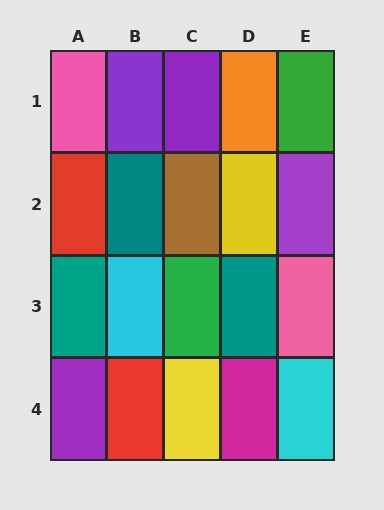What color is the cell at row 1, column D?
Orange.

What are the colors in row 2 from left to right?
Red, teal, brown, yellow, purple.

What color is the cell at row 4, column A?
Purple.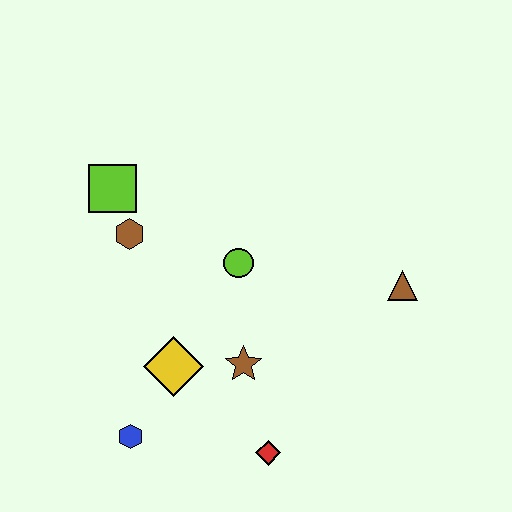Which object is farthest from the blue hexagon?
The brown triangle is farthest from the blue hexagon.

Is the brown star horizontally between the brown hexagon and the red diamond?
Yes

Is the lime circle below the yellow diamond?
No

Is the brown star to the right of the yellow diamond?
Yes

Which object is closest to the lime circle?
The brown star is closest to the lime circle.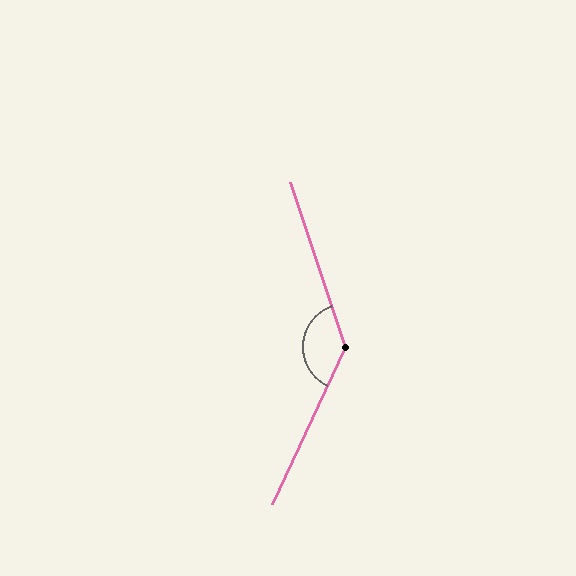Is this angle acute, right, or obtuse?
It is obtuse.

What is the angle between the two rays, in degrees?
Approximately 136 degrees.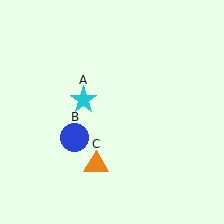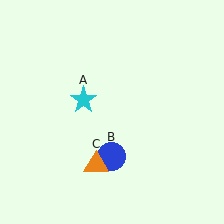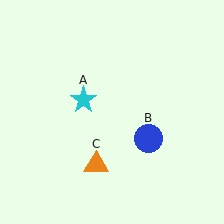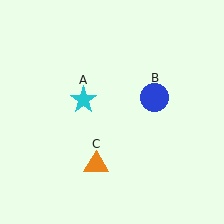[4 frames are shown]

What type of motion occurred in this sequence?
The blue circle (object B) rotated counterclockwise around the center of the scene.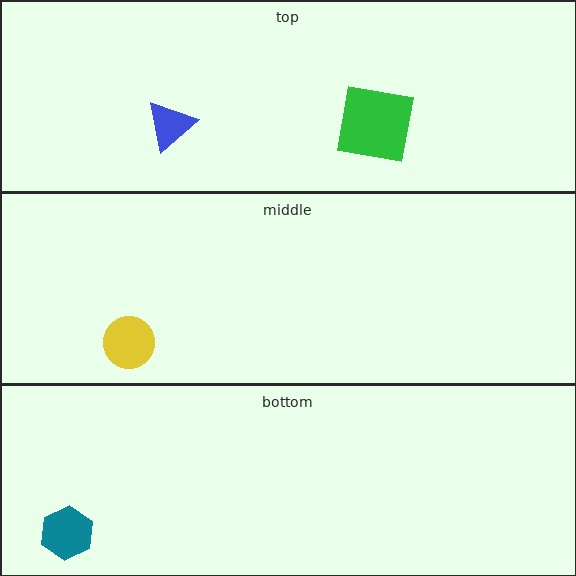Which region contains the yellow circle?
The middle region.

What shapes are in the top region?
The blue triangle, the green square.